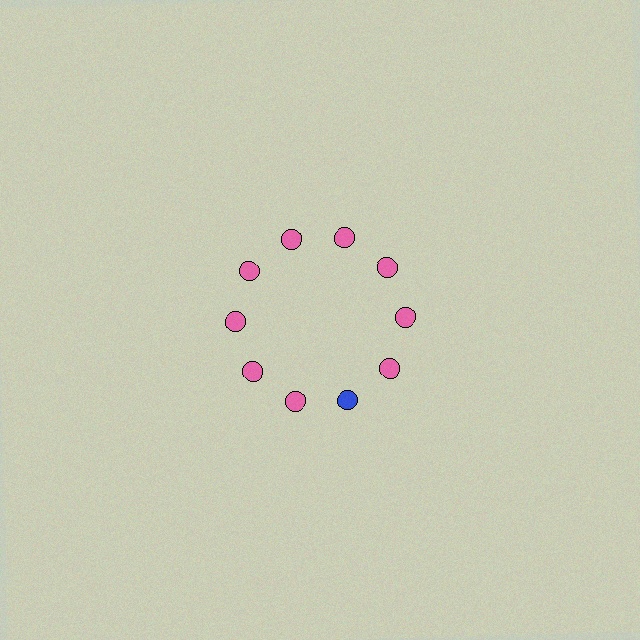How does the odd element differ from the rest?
It has a different color: blue instead of pink.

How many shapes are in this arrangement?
There are 10 shapes arranged in a ring pattern.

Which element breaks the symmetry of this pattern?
The blue circle at roughly the 5 o'clock position breaks the symmetry. All other shapes are pink circles.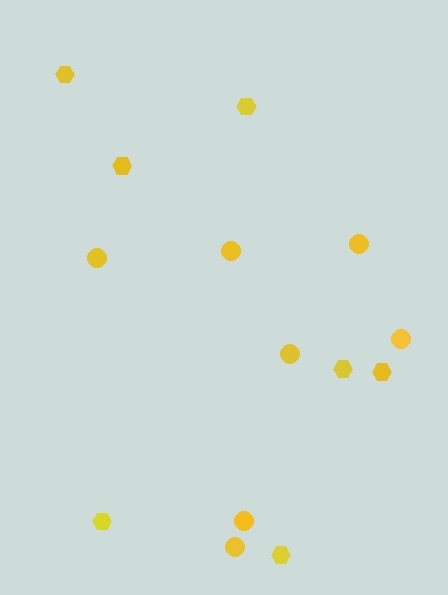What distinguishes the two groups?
There are 2 groups: one group of circles (7) and one group of hexagons (7).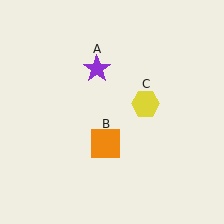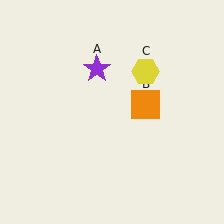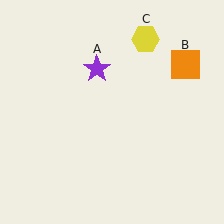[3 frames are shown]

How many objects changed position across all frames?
2 objects changed position: orange square (object B), yellow hexagon (object C).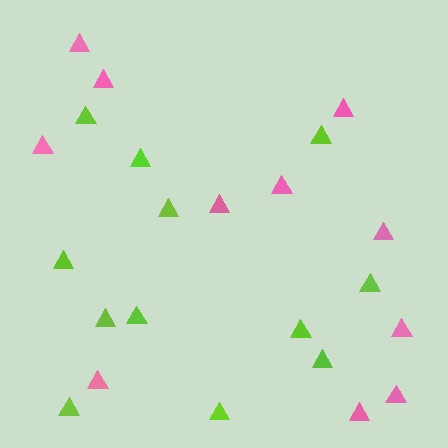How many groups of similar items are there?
There are 2 groups: one group of pink triangles (11) and one group of lime triangles (12).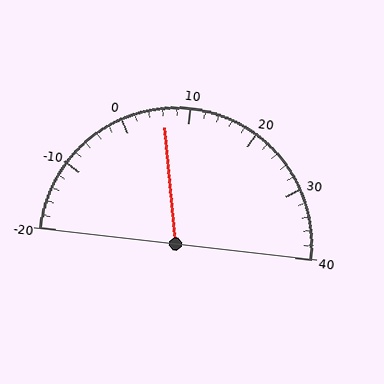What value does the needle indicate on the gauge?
The needle indicates approximately 6.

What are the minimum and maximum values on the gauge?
The gauge ranges from -20 to 40.